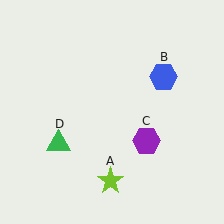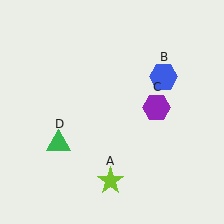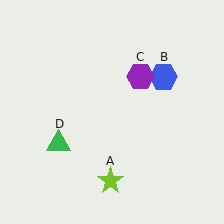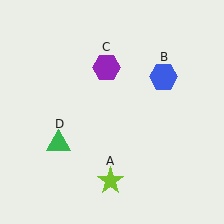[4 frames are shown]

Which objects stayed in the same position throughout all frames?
Lime star (object A) and blue hexagon (object B) and green triangle (object D) remained stationary.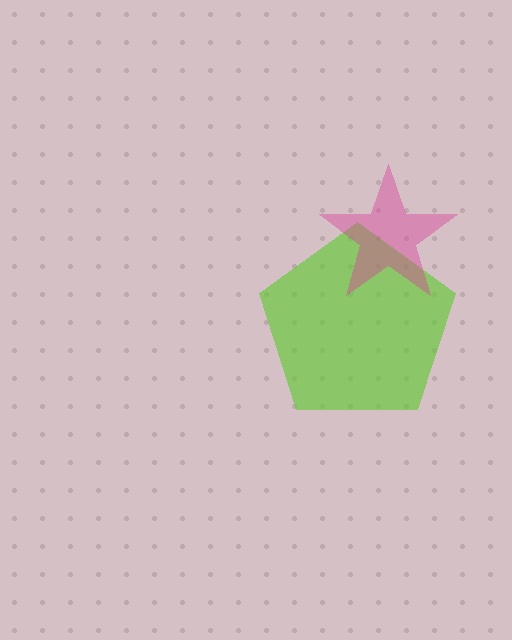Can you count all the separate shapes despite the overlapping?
Yes, there are 2 separate shapes.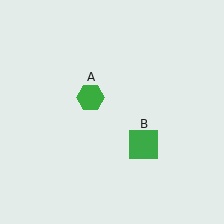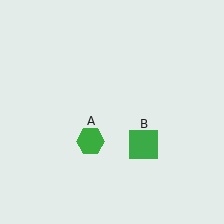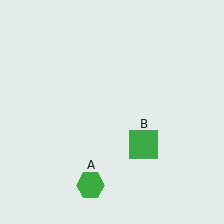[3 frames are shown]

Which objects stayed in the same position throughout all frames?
Green square (object B) remained stationary.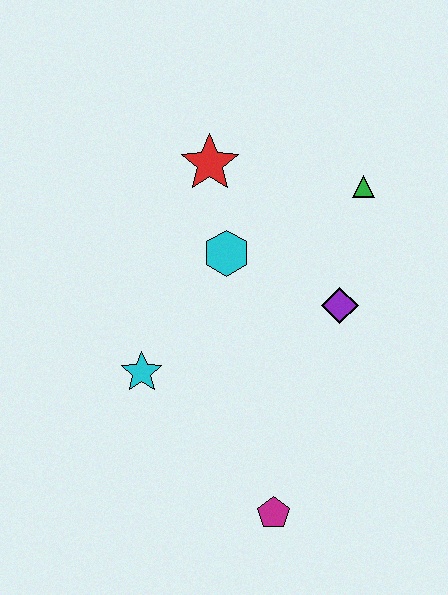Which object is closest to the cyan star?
The cyan hexagon is closest to the cyan star.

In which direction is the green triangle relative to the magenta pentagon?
The green triangle is above the magenta pentagon.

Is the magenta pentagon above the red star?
No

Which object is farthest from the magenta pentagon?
The red star is farthest from the magenta pentagon.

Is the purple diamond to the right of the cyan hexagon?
Yes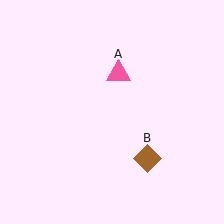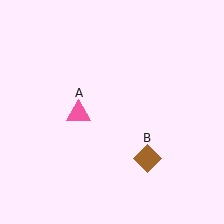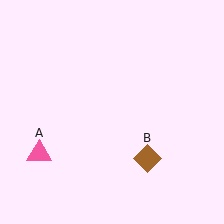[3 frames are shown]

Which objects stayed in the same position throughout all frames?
Brown diamond (object B) remained stationary.